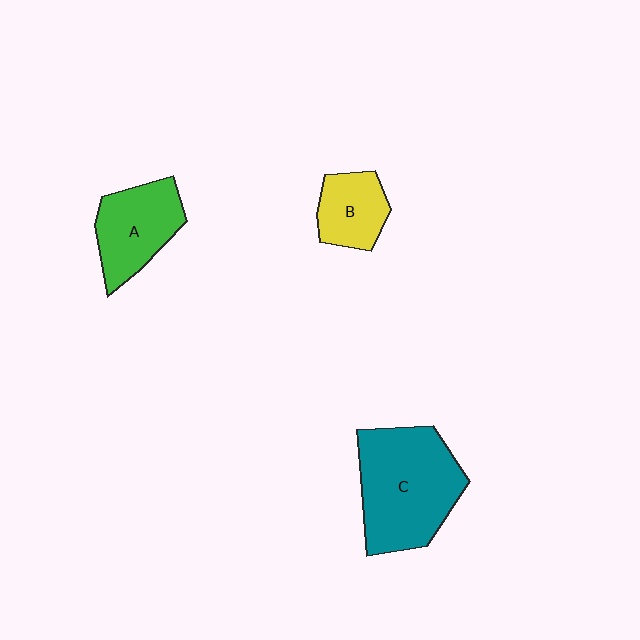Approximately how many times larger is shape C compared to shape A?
Approximately 1.6 times.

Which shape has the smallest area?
Shape B (yellow).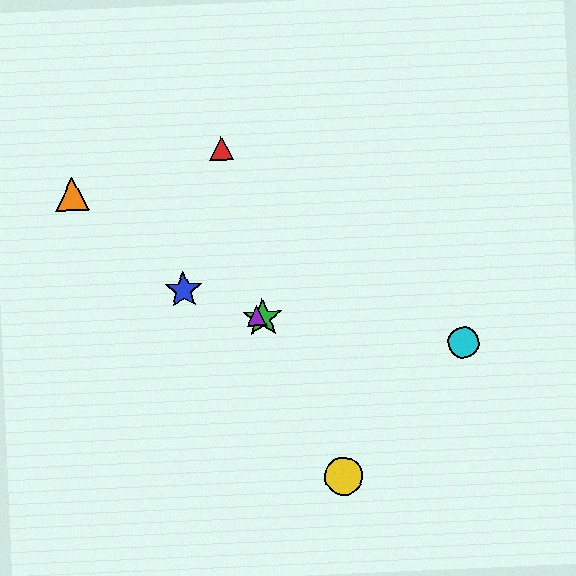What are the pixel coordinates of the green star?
The green star is at (263, 318).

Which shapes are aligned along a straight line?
The blue star, the green star, the purple triangle are aligned along a straight line.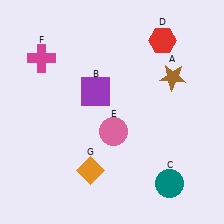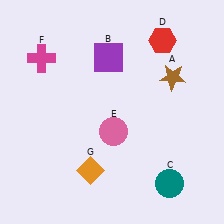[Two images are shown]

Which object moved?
The purple square (B) moved up.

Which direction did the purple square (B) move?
The purple square (B) moved up.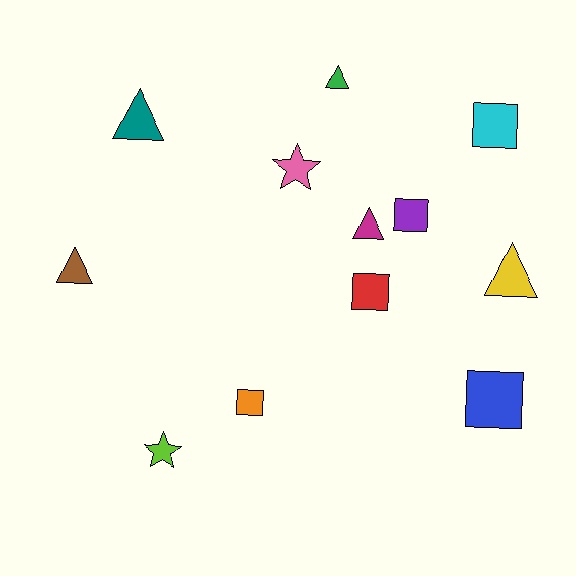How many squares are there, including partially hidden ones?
There are 5 squares.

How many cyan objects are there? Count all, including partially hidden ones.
There is 1 cyan object.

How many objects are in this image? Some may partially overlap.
There are 12 objects.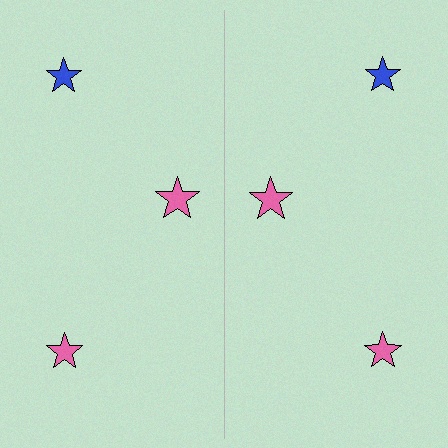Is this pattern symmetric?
Yes, this pattern has bilateral (reflection) symmetry.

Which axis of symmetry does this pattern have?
The pattern has a vertical axis of symmetry running through the center of the image.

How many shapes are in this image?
There are 6 shapes in this image.